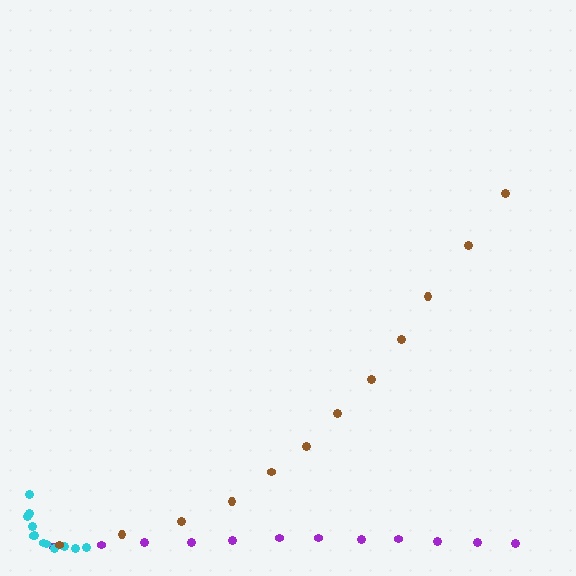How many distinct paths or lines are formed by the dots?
There are 3 distinct paths.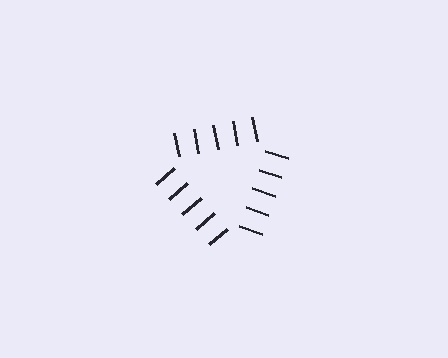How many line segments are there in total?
15 — 5 along each of the 3 edges.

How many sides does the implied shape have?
3 sides — the line-ends trace a triangle.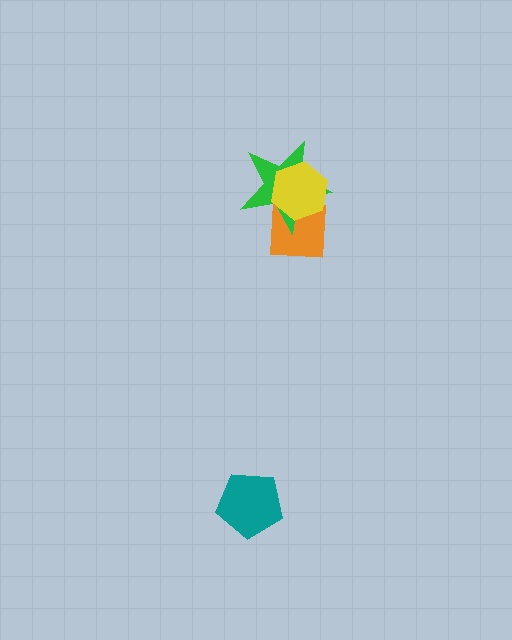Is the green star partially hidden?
Yes, it is partially covered by another shape.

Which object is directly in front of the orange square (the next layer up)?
The green star is directly in front of the orange square.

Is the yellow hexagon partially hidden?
No, no other shape covers it.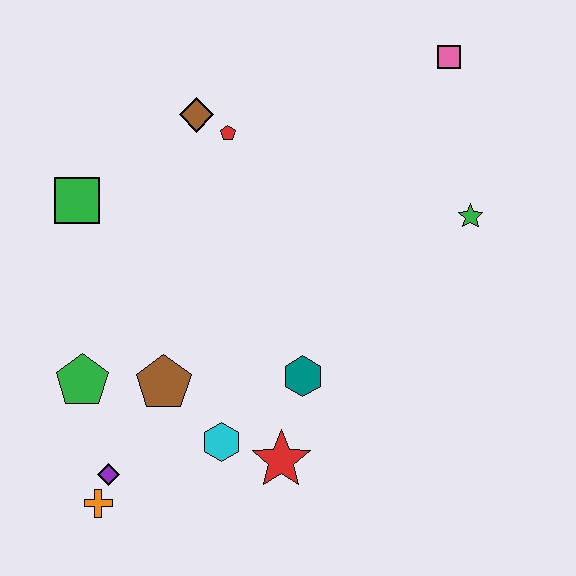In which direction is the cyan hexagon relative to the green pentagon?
The cyan hexagon is to the right of the green pentagon.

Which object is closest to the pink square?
The green star is closest to the pink square.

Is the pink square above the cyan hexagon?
Yes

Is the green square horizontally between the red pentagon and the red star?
No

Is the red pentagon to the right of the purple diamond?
Yes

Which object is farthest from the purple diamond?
The pink square is farthest from the purple diamond.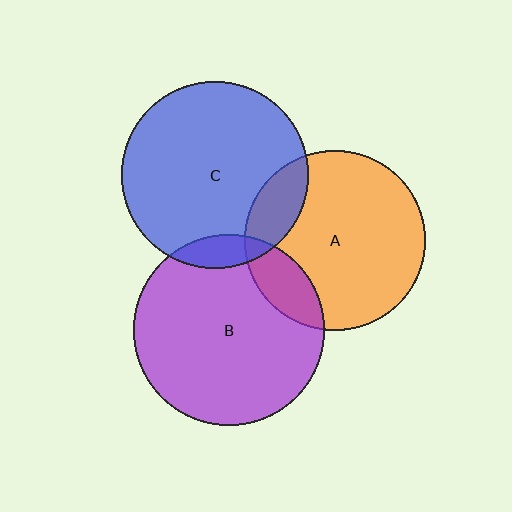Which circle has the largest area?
Circle B (purple).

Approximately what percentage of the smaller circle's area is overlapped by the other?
Approximately 15%.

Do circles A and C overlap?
Yes.